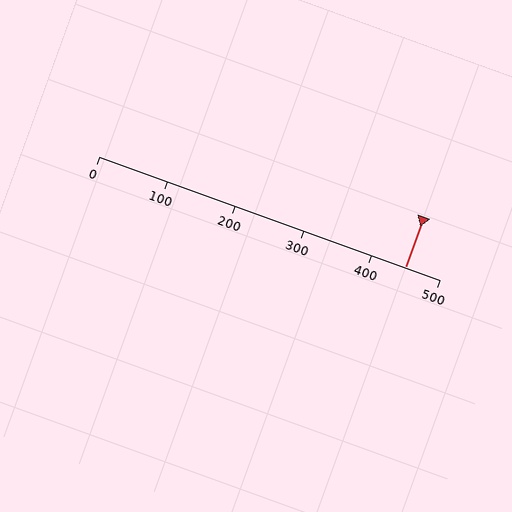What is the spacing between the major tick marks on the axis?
The major ticks are spaced 100 apart.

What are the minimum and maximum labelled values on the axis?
The axis runs from 0 to 500.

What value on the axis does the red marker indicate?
The marker indicates approximately 450.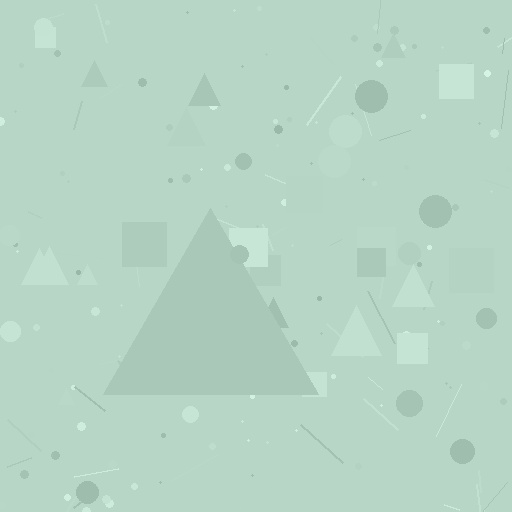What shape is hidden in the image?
A triangle is hidden in the image.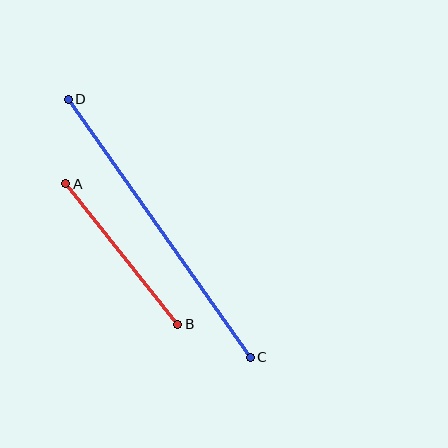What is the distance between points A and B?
The distance is approximately 180 pixels.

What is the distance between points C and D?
The distance is approximately 315 pixels.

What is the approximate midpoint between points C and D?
The midpoint is at approximately (159, 228) pixels.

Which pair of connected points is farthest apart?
Points C and D are farthest apart.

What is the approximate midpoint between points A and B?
The midpoint is at approximately (122, 254) pixels.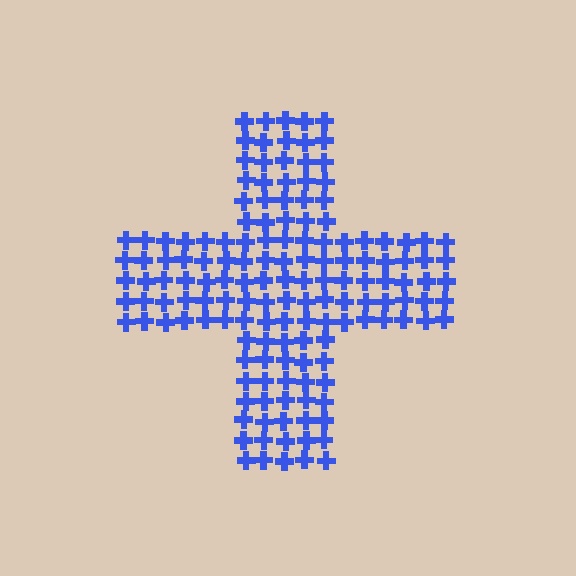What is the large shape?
The large shape is a cross.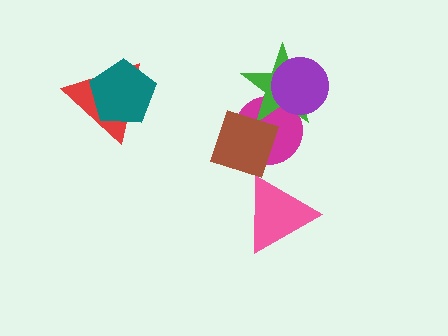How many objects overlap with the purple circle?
2 objects overlap with the purple circle.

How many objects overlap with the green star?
2 objects overlap with the green star.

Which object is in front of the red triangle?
The teal pentagon is in front of the red triangle.